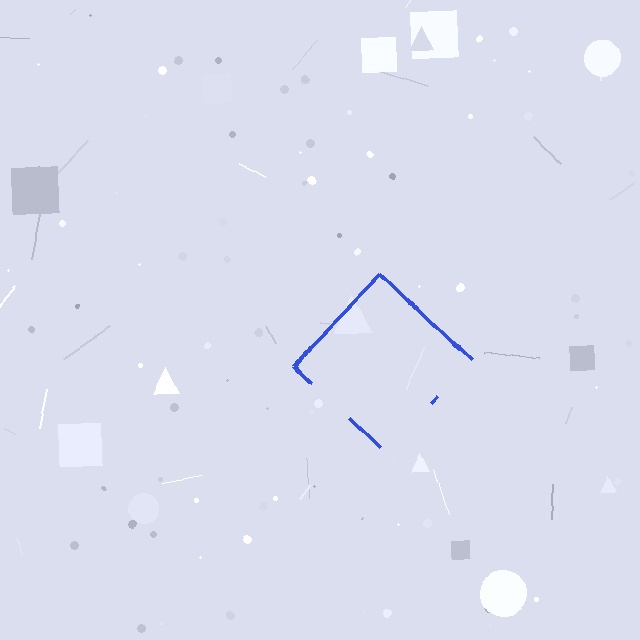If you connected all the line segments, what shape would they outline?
They would outline a diamond.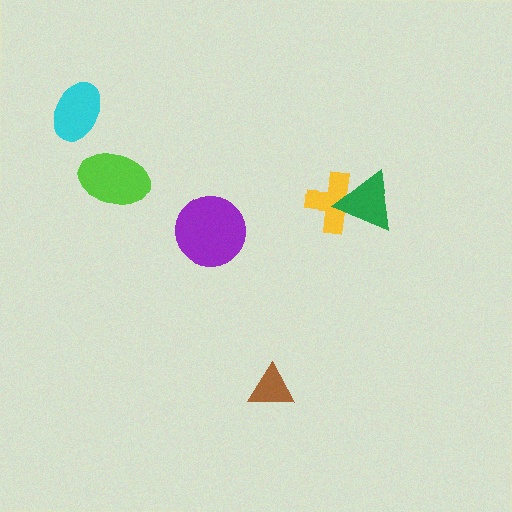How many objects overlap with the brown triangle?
0 objects overlap with the brown triangle.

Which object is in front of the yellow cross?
The green triangle is in front of the yellow cross.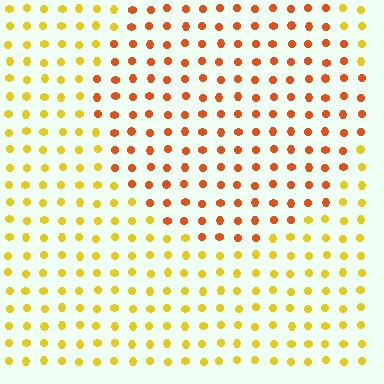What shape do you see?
I see a circle.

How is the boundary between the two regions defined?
The boundary is defined purely by a slight shift in hue (about 38 degrees). Spacing, size, and orientation are identical on both sides.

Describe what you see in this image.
The image is filled with small yellow elements in a uniform arrangement. A circle-shaped region is visible where the elements are tinted to a slightly different hue, forming a subtle color boundary.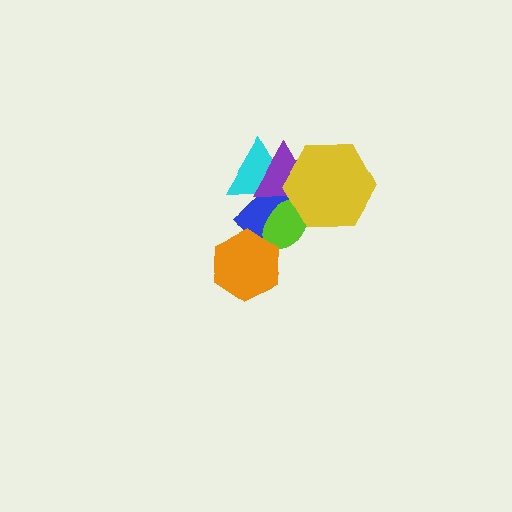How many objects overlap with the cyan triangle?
4 objects overlap with the cyan triangle.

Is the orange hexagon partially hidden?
No, no other shape covers it.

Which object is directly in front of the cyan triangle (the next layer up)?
The purple triangle is directly in front of the cyan triangle.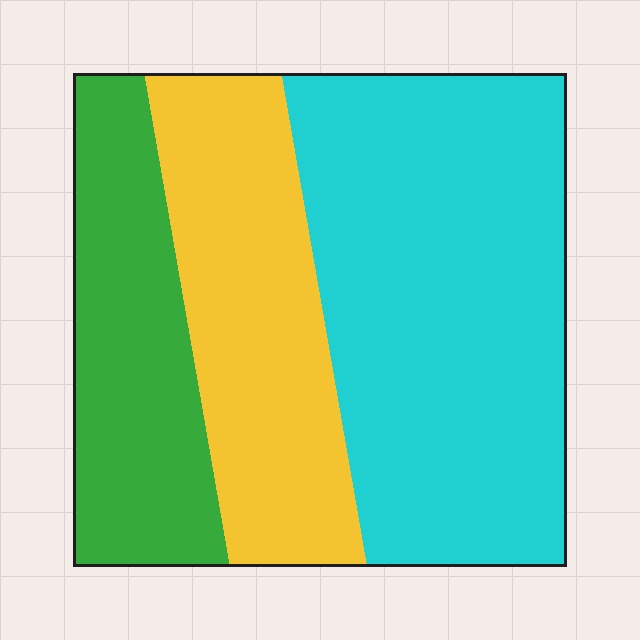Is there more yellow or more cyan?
Cyan.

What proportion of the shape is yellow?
Yellow takes up between a quarter and a half of the shape.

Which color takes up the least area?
Green, at roughly 25%.